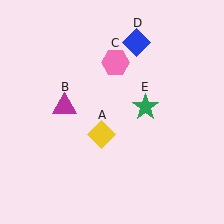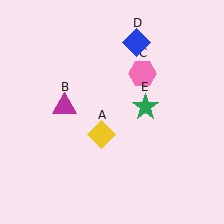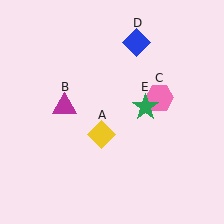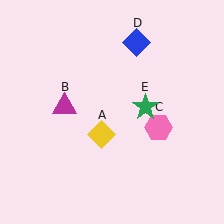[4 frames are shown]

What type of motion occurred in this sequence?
The pink hexagon (object C) rotated clockwise around the center of the scene.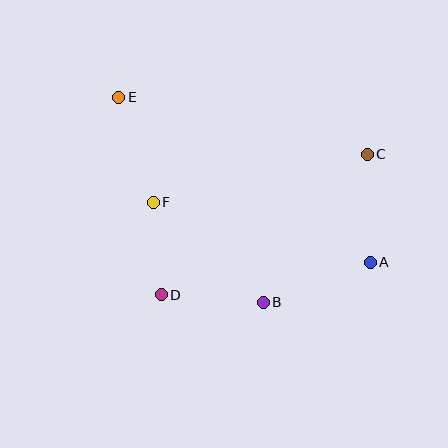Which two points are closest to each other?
Points D and F are closest to each other.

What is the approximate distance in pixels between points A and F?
The distance between A and F is approximately 225 pixels.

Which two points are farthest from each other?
Points A and E are farthest from each other.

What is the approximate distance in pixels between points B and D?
The distance between B and D is approximately 103 pixels.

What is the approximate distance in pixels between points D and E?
The distance between D and E is approximately 202 pixels.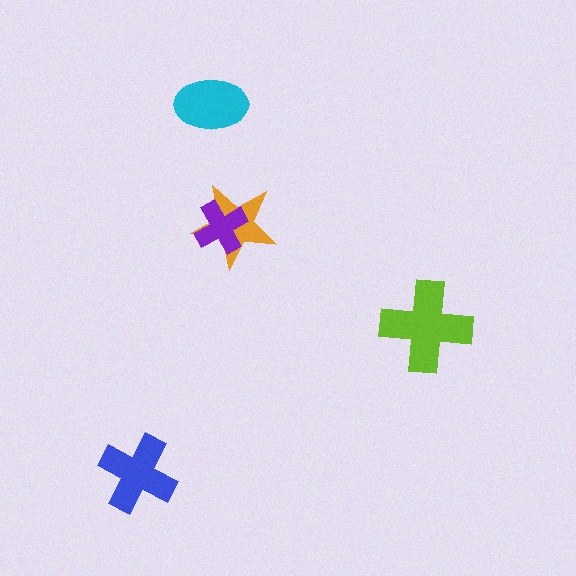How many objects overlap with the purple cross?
1 object overlaps with the purple cross.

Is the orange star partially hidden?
Yes, it is partially covered by another shape.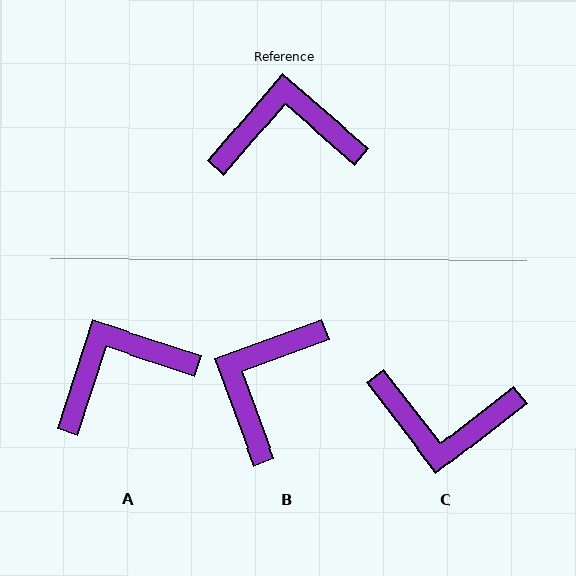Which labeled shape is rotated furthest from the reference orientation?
C, about 168 degrees away.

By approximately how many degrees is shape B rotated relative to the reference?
Approximately 61 degrees counter-clockwise.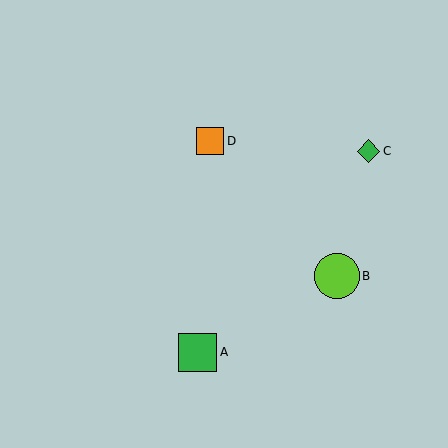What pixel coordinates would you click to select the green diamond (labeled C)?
Click at (368, 151) to select the green diamond C.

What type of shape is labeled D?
Shape D is an orange square.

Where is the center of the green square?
The center of the green square is at (197, 352).